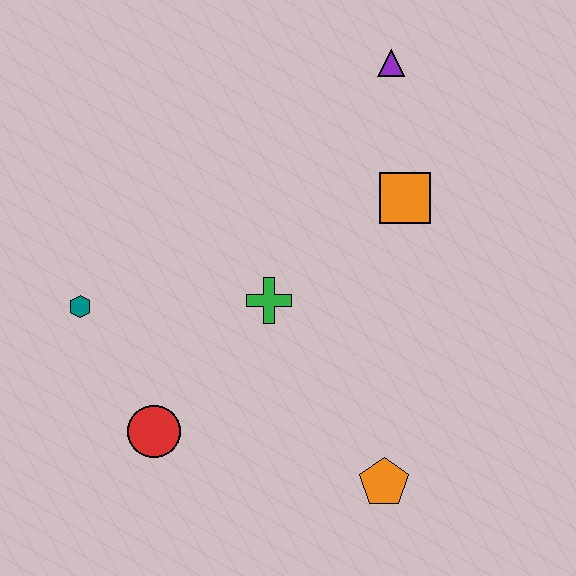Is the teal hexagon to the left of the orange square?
Yes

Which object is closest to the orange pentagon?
The green cross is closest to the orange pentagon.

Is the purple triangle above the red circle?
Yes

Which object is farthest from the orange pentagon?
The purple triangle is farthest from the orange pentagon.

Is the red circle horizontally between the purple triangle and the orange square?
No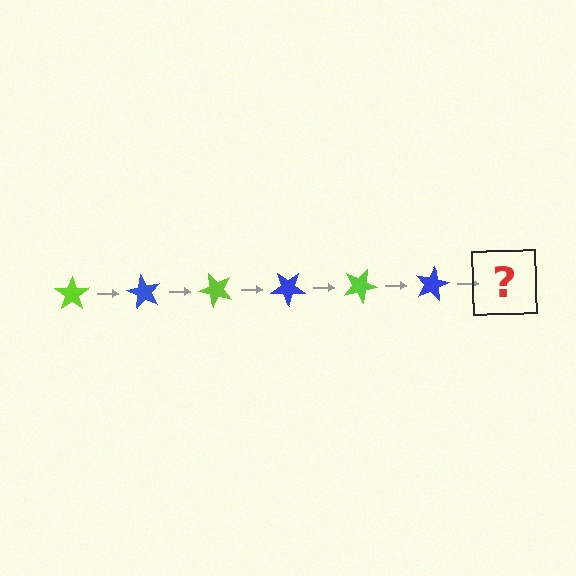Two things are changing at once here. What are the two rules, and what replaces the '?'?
The two rules are that it rotates 60 degrees each step and the color cycles through lime and blue. The '?' should be a lime star, rotated 360 degrees from the start.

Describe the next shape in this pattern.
It should be a lime star, rotated 360 degrees from the start.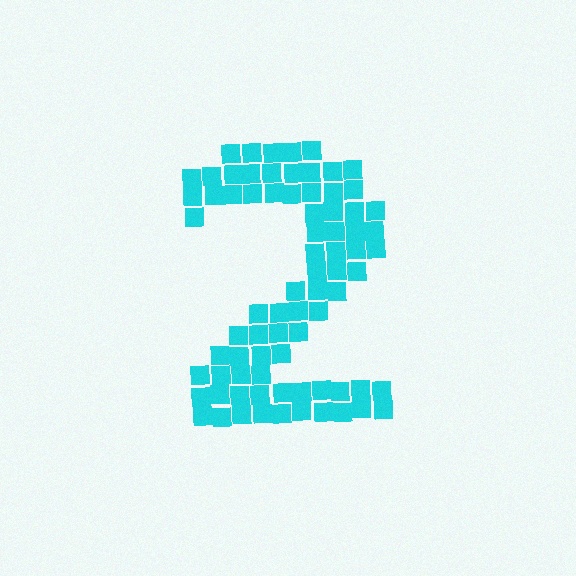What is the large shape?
The large shape is the digit 2.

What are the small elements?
The small elements are squares.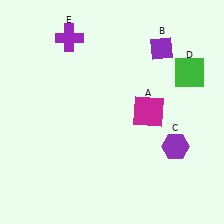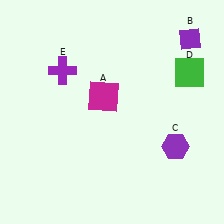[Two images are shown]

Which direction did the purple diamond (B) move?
The purple diamond (B) moved right.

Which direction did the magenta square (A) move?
The magenta square (A) moved left.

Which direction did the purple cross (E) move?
The purple cross (E) moved down.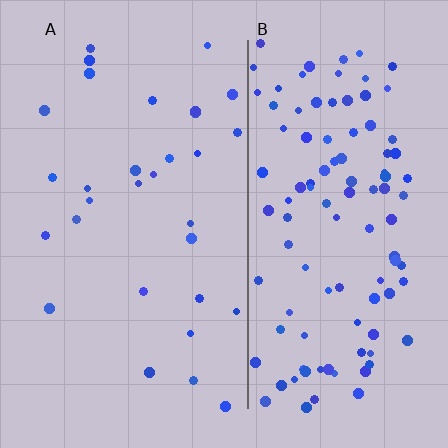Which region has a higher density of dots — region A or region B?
B (the right).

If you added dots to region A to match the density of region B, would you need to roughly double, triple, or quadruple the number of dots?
Approximately quadruple.